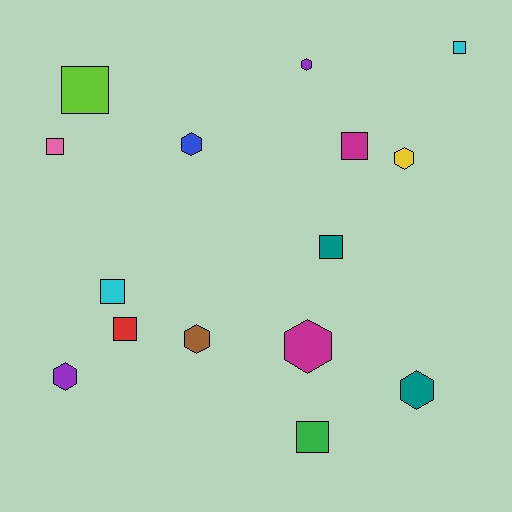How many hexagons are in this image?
There are 7 hexagons.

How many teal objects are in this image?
There are 2 teal objects.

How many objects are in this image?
There are 15 objects.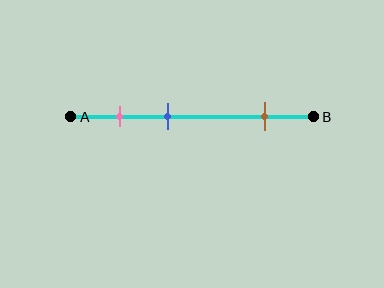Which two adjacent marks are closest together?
The pink and blue marks are the closest adjacent pair.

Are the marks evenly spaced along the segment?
No, the marks are not evenly spaced.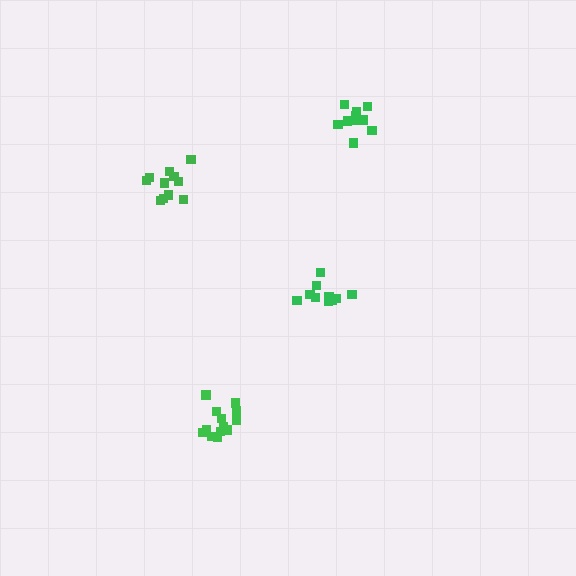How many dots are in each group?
Group 1: 13 dots, Group 2: 10 dots, Group 3: 10 dots, Group 4: 11 dots (44 total).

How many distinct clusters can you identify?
There are 4 distinct clusters.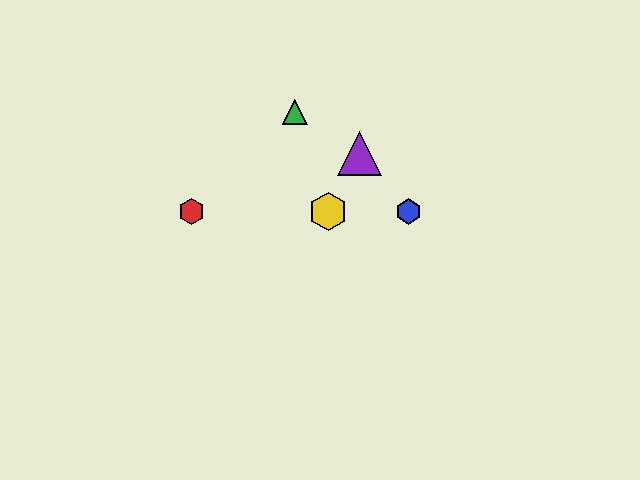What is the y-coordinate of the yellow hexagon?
The yellow hexagon is at y≈211.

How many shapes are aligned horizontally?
3 shapes (the red hexagon, the blue hexagon, the yellow hexagon) are aligned horizontally.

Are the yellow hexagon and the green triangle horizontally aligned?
No, the yellow hexagon is at y≈211 and the green triangle is at y≈112.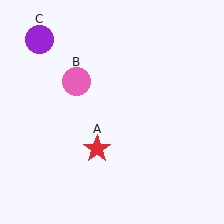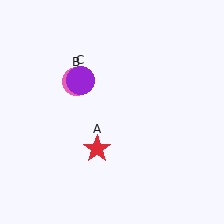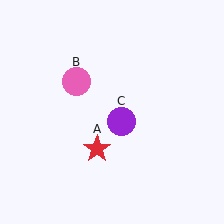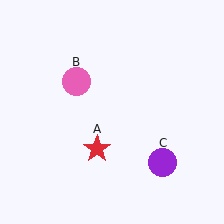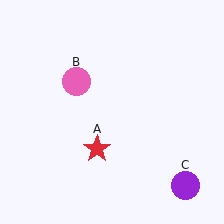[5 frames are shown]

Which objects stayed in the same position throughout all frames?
Red star (object A) and pink circle (object B) remained stationary.